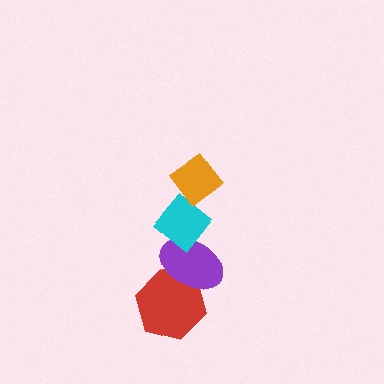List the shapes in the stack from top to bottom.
From top to bottom: the orange diamond, the cyan diamond, the purple ellipse, the red hexagon.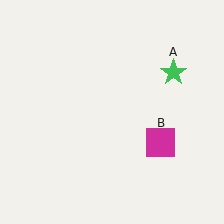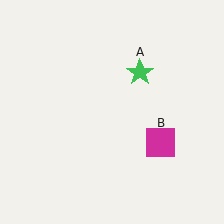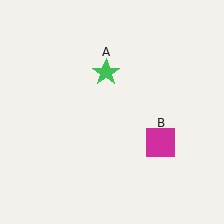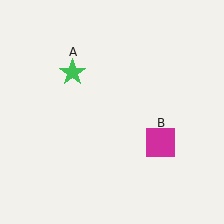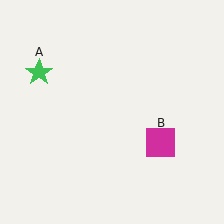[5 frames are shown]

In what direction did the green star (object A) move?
The green star (object A) moved left.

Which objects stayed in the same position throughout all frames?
Magenta square (object B) remained stationary.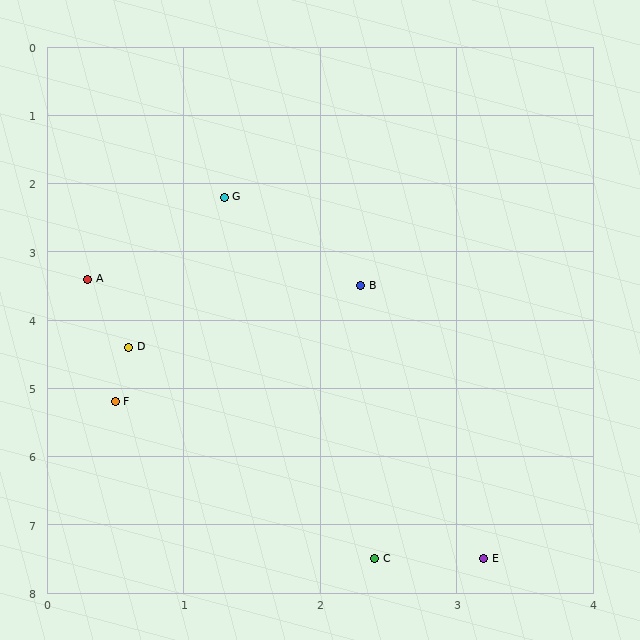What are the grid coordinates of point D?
Point D is at approximately (0.6, 4.4).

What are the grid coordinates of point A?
Point A is at approximately (0.3, 3.4).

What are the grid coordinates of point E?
Point E is at approximately (3.2, 7.5).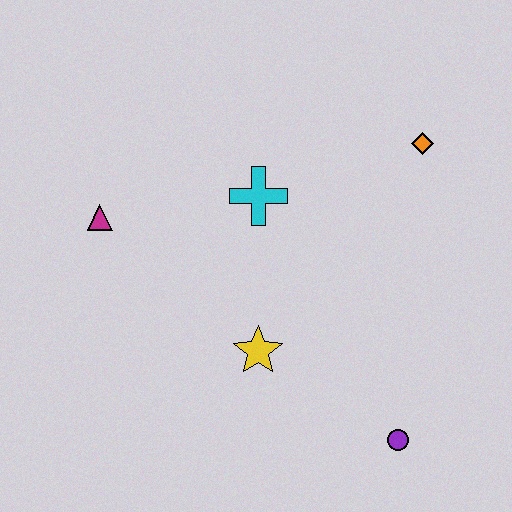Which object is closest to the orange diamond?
The cyan cross is closest to the orange diamond.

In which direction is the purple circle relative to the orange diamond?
The purple circle is below the orange diamond.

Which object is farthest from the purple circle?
The magenta triangle is farthest from the purple circle.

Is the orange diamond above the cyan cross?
Yes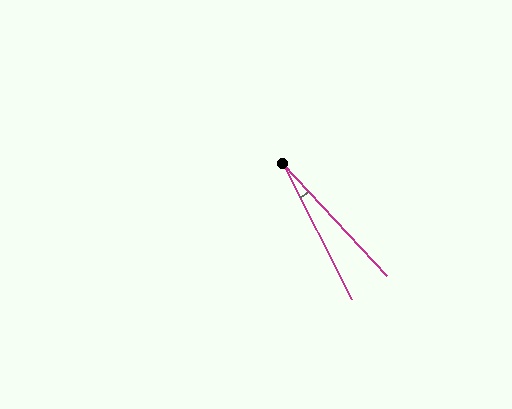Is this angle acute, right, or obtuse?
It is acute.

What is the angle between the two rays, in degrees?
Approximately 16 degrees.